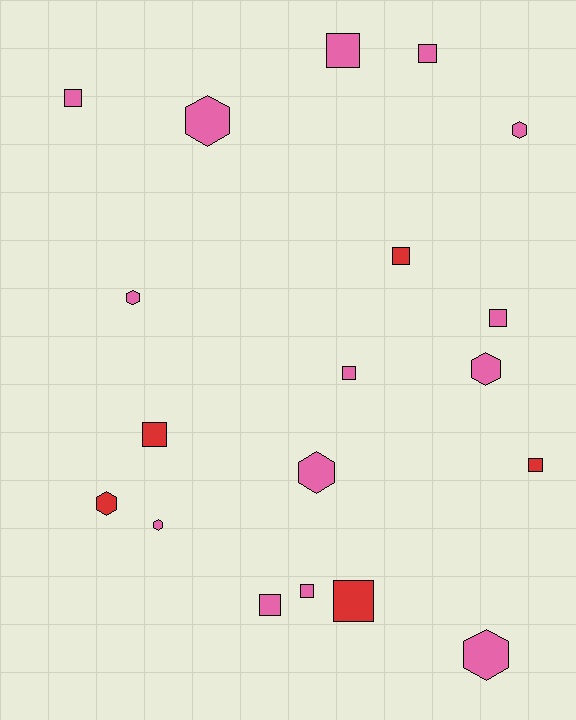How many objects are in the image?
There are 19 objects.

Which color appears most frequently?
Pink, with 14 objects.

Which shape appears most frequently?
Square, with 11 objects.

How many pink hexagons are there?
There are 7 pink hexagons.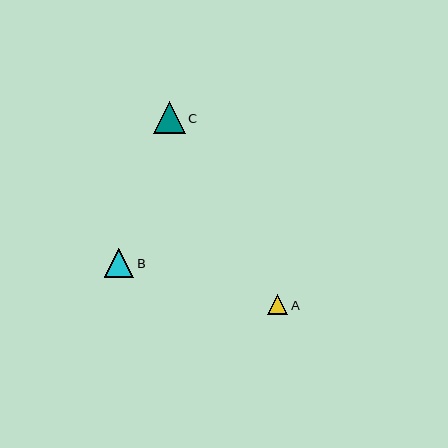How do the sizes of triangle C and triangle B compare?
Triangle C and triangle B are approximately the same size.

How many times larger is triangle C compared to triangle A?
Triangle C is approximately 1.6 times the size of triangle A.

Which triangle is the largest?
Triangle C is the largest with a size of approximately 32 pixels.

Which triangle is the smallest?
Triangle A is the smallest with a size of approximately 20 pixels.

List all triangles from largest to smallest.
From largest to smallest: C, B, A.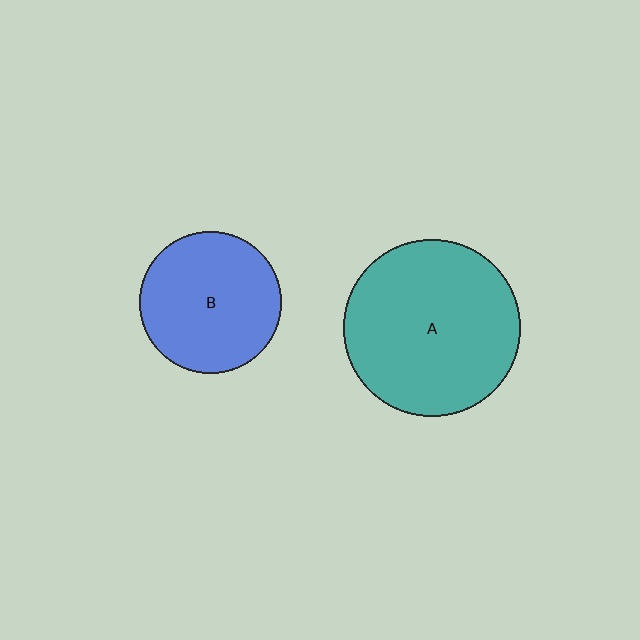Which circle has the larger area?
Circle A (teal).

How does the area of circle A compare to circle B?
Approximately 1.5 times.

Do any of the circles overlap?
No, none of the circles overlap.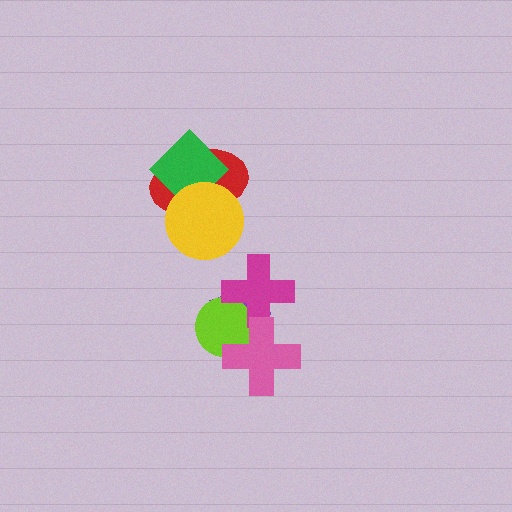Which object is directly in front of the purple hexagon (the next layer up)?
The lime circle is directly in front of the purple hexagon.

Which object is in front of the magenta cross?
The pink cross is in front of the magenta cross.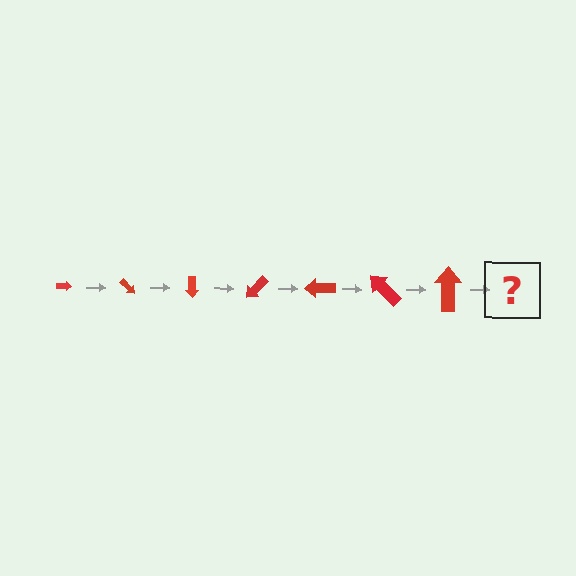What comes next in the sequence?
The next element should be an arrow, larger than the previous one and rotated 315 degrees from the start.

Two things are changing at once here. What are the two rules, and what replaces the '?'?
The two rules are that the arrow grows larger each step and it rotates 45 degrees each step. The '?' should be an arrow, larger than the previous one and rotated 315 degrees from the start.